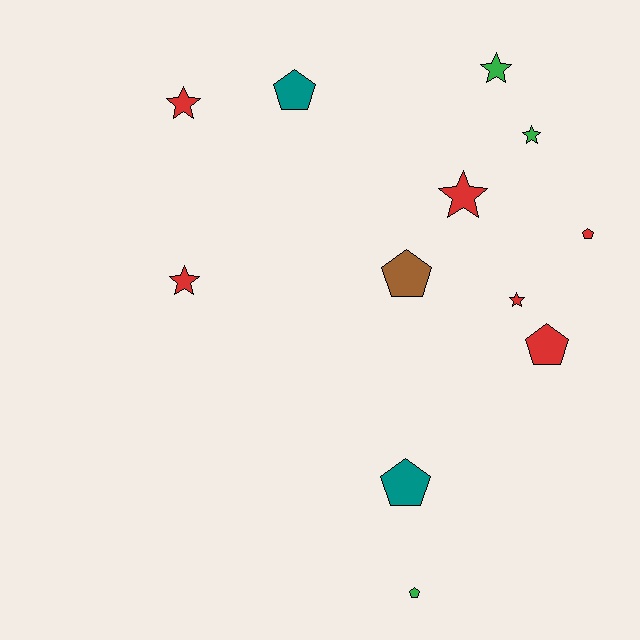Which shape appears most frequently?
Star, with 6 objects.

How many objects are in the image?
There are 12 objects.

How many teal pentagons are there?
There are 2 teal pentagons.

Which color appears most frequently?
Red, with 6 objects.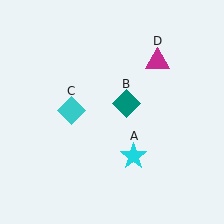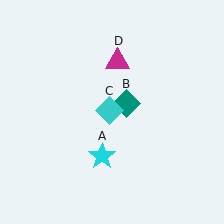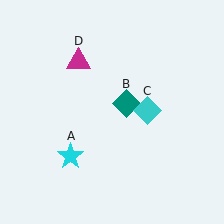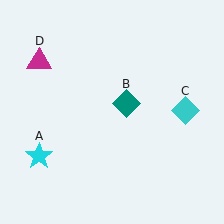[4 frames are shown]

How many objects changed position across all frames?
3 objects changed position: cyan star (object A), cyan diamond (object C), magenta triangle (object D).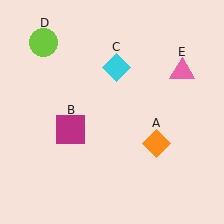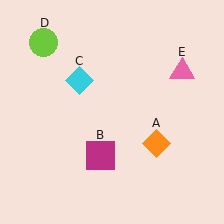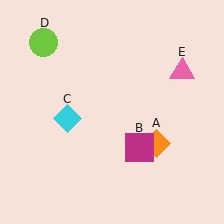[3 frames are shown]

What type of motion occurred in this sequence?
The magenta square (object B), cyan diamond (object C) rotated counterclockwise around the center of the scene.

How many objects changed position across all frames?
2 objects changed position: magenta square (object B), cyan diamond (object C).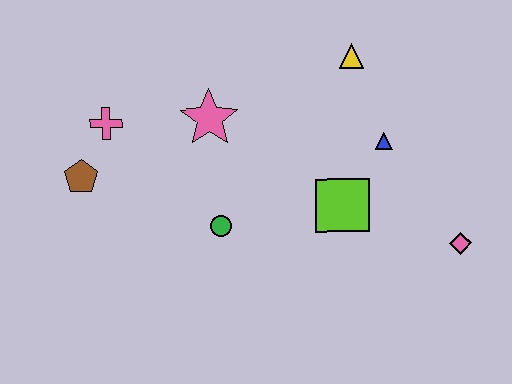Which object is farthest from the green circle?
The pink diamond is farthest from the green circle.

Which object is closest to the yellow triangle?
The blue triangle is closest to the yellow triangle.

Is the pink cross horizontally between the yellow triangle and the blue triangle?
No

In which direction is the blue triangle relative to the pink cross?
The blue triangle is to the right of the pink cross.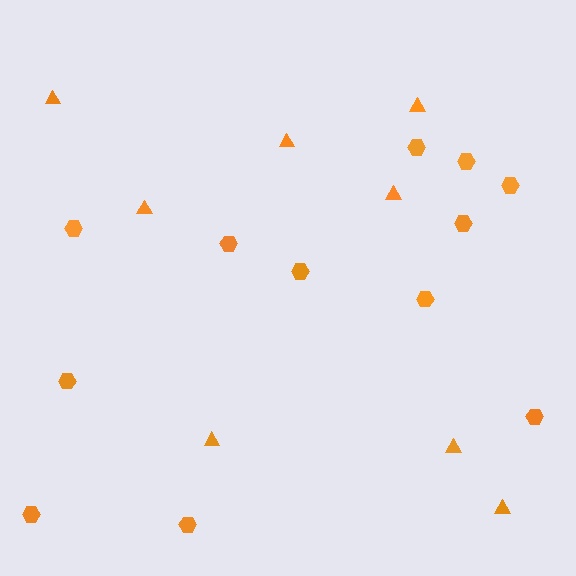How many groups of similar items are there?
There are 2 groups: one group of triangles (8) and one group of hexagons (12).